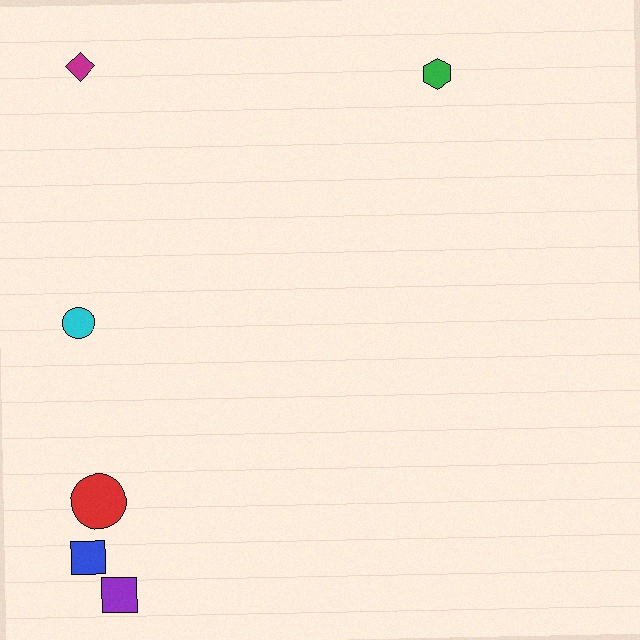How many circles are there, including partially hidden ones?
There are 2 circles.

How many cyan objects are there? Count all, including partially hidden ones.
There is 1 cyan object.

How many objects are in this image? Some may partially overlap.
There are 6 objects.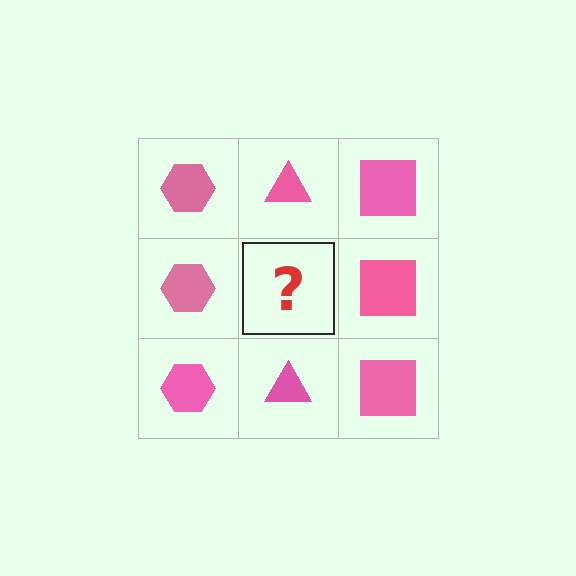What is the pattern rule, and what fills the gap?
The rule is that each column has a consistent shape. The gap should be filled with a pink triangle.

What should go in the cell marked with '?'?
The missing cell should contain a pink triangle.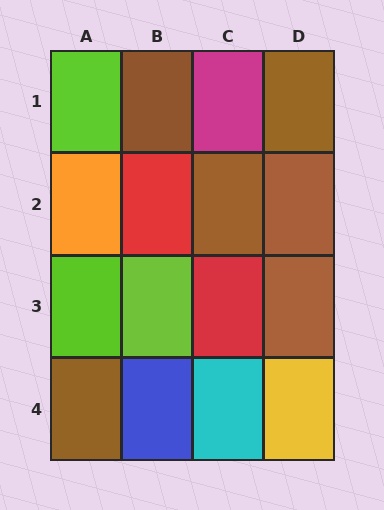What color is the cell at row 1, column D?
Brown.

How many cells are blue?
1 cell is blue.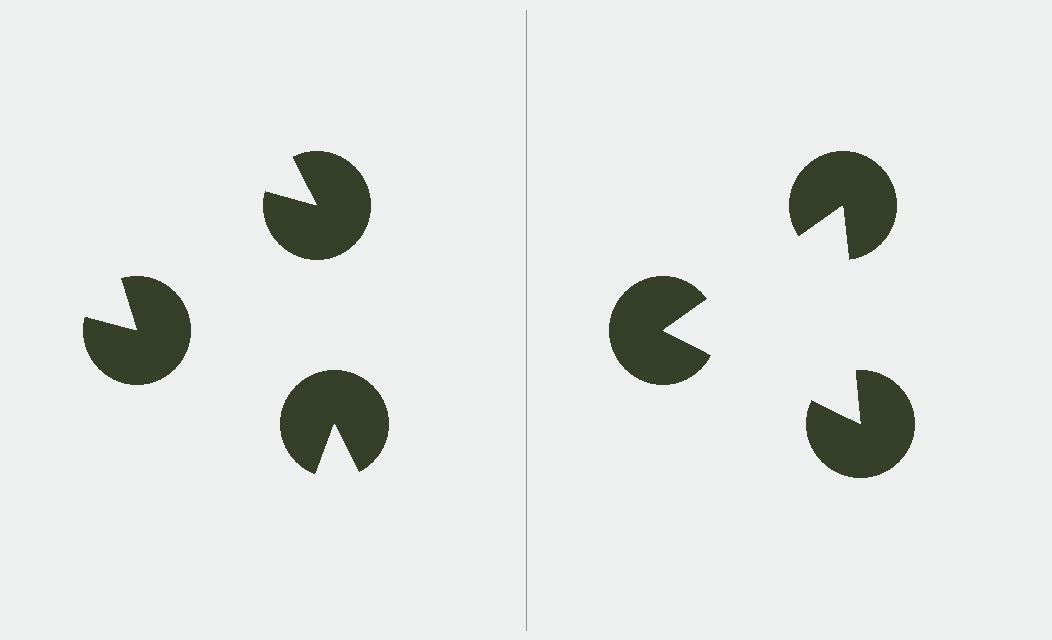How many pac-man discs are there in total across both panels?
6 — 3 on each side.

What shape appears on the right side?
An illusory triangle.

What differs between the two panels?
The pac-man discs are positioned identically on both sides; only the wedge orientations differ. On the right they align to a triangle; on the left they are misaligned.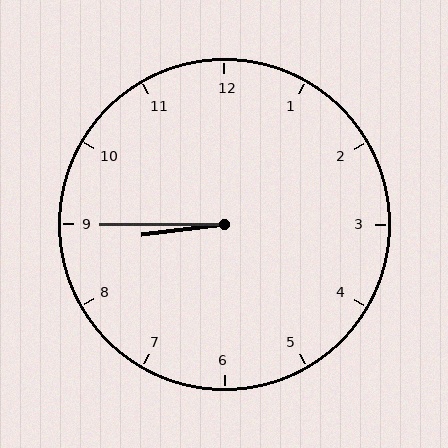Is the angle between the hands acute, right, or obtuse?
It is acute.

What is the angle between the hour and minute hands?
Approximately 8 degrees.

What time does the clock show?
8:45.